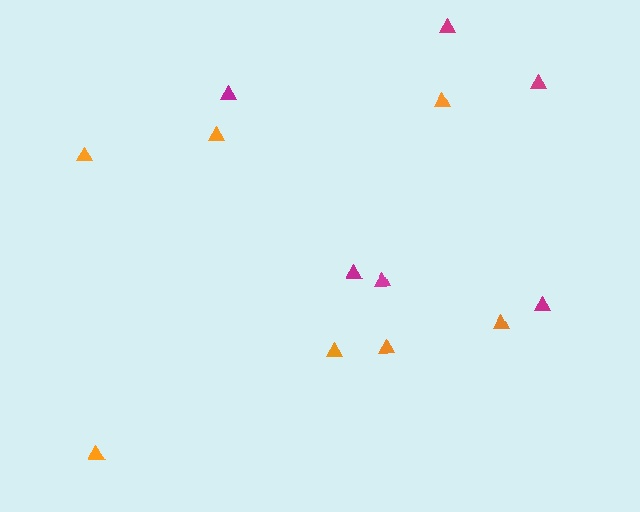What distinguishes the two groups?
There are 2 groups: one group of orange triangles (7) and one group of magenta triangles (6).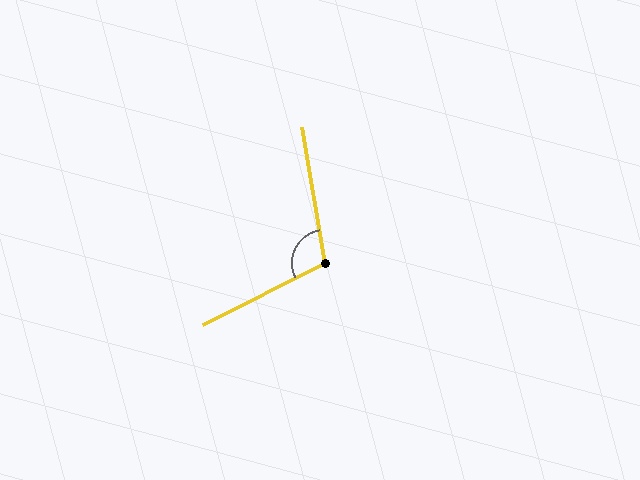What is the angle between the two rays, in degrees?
Approximately 107 degrees.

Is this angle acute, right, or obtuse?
It is obtuse.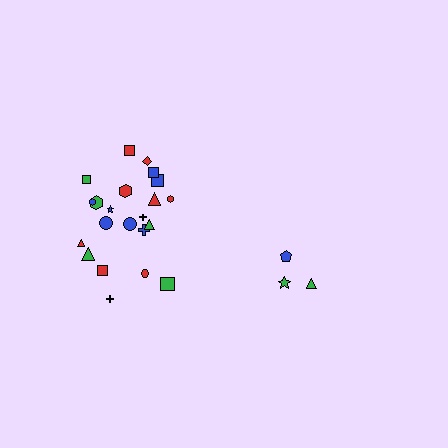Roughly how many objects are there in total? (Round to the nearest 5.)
Roughly 25 objects in total.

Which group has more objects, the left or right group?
The left group.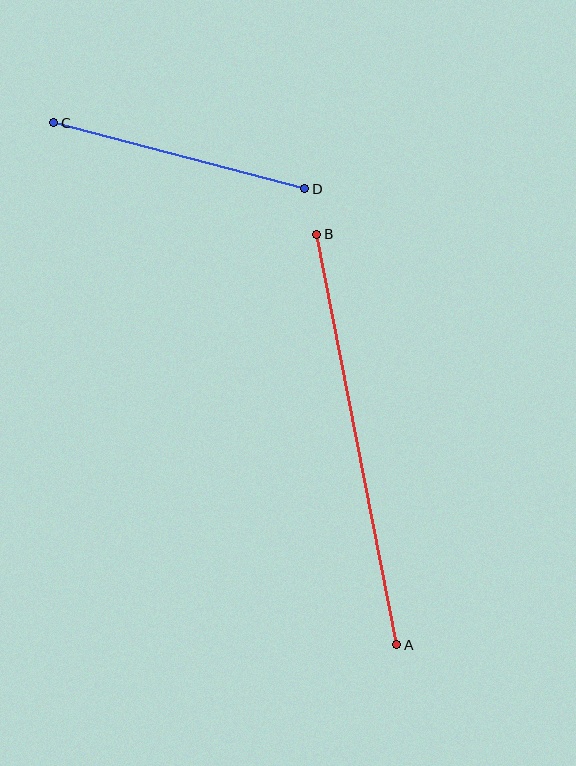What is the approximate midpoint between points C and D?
The midpoint is at approximately (179, 156) pixels.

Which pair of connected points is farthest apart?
Points A and B are farthest apart.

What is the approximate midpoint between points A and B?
The midpoint is at approximately (357, 440) pixels.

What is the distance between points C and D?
The distance is approximately 260 pixels.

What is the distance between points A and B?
The distance is approximately 418 pixels.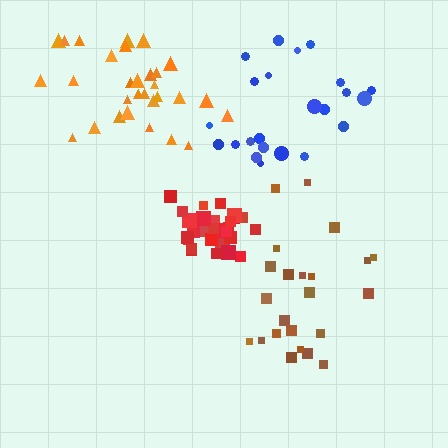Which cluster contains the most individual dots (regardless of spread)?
Orange (31).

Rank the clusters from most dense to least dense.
red, orange, brown, blue.